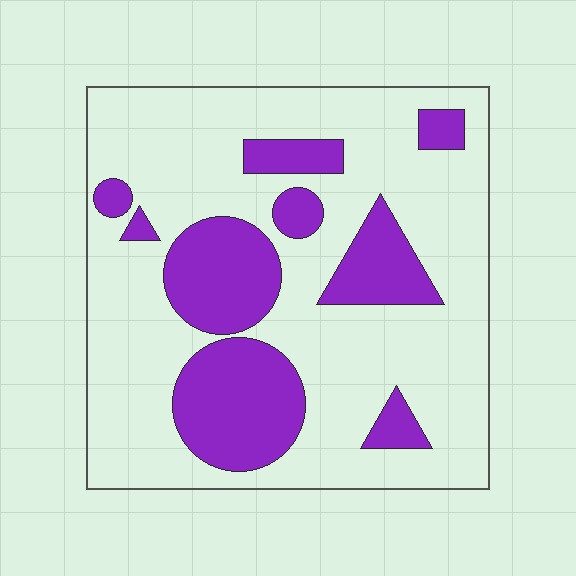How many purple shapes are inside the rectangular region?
9.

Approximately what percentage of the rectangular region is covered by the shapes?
Approximately 25%.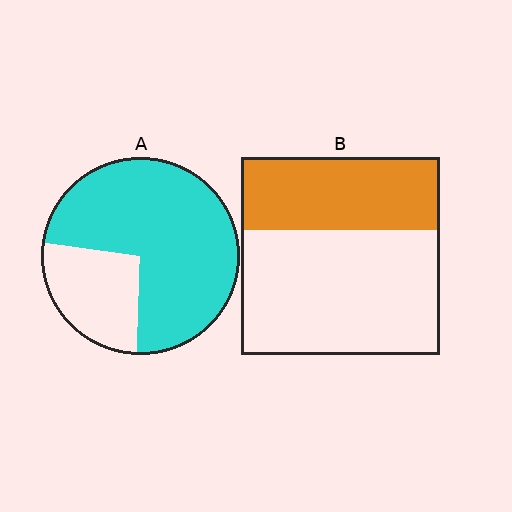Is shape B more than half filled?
No.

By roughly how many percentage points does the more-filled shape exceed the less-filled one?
By roughly 35 percentage points (A over B).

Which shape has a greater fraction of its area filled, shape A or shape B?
Shape A.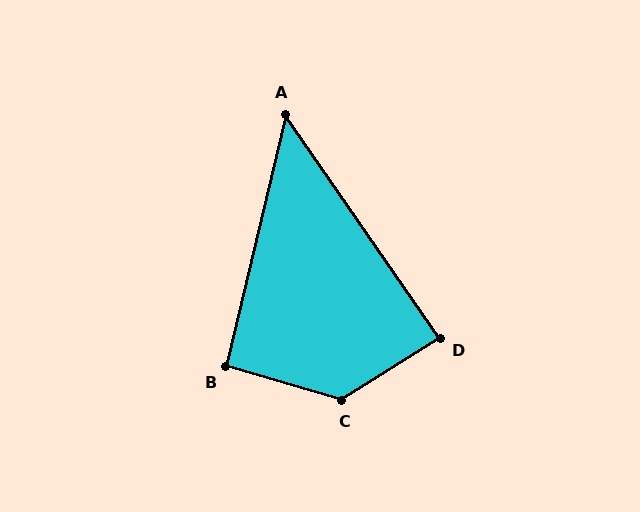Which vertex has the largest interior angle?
C, at approximately 132 degrees.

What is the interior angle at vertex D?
Approximately 87 degrees (approximately right).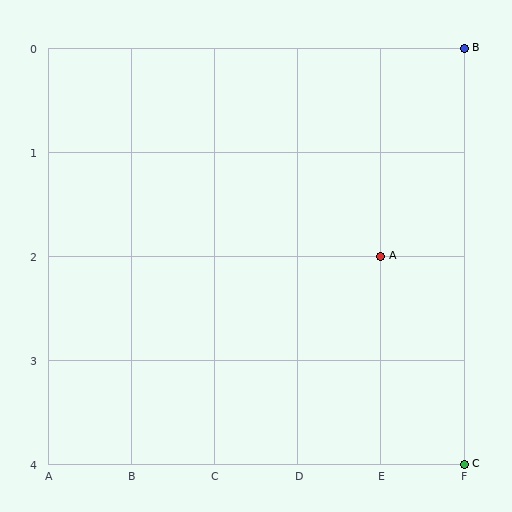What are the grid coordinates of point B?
Point B is at grid coordinates (F, 0).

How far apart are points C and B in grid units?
Points C and B are 4 rows apart.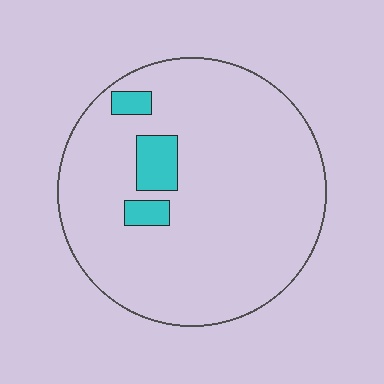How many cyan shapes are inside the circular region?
3.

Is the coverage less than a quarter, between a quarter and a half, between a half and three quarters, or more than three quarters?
Less than a quarter.